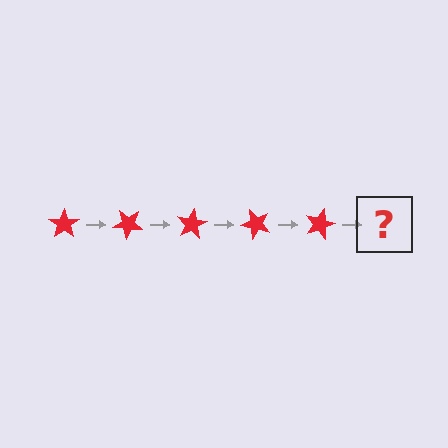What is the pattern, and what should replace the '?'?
The pattern is that the star rotates 40 degrees each step. The '?' should be a red star rotated 200 degrees.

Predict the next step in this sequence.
The next step is a red star rotated 200 degrees.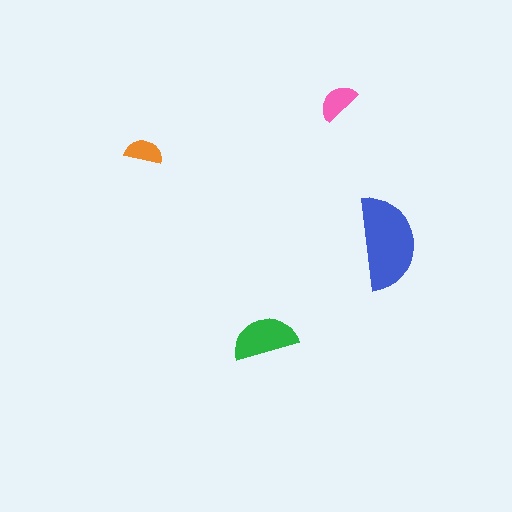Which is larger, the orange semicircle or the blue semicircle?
The blue one.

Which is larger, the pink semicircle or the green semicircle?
The green one.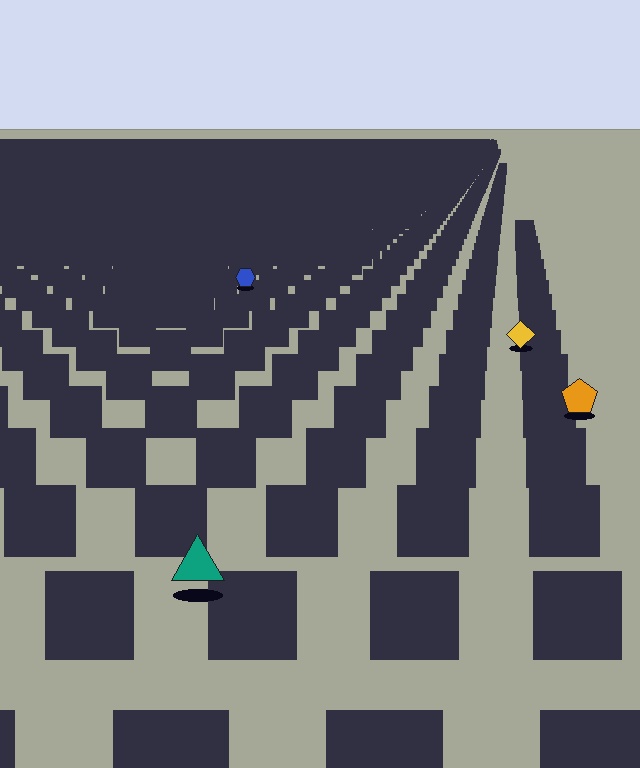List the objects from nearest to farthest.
From nearest to farthest: the teal triangle, the orange pentagon, the yellow diamond, the blue hexagon.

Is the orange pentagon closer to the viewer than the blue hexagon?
Yes. The orange pentagon is closer — you can tell from the texture gradient: the ground texture is coarser near it.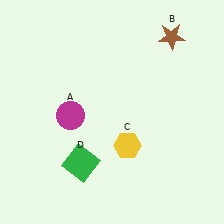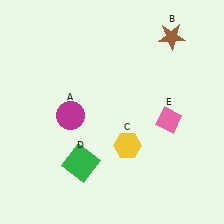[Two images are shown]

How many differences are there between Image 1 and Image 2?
There is 1 difference between the two images.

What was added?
A pink diamond (E) was added in Image 2.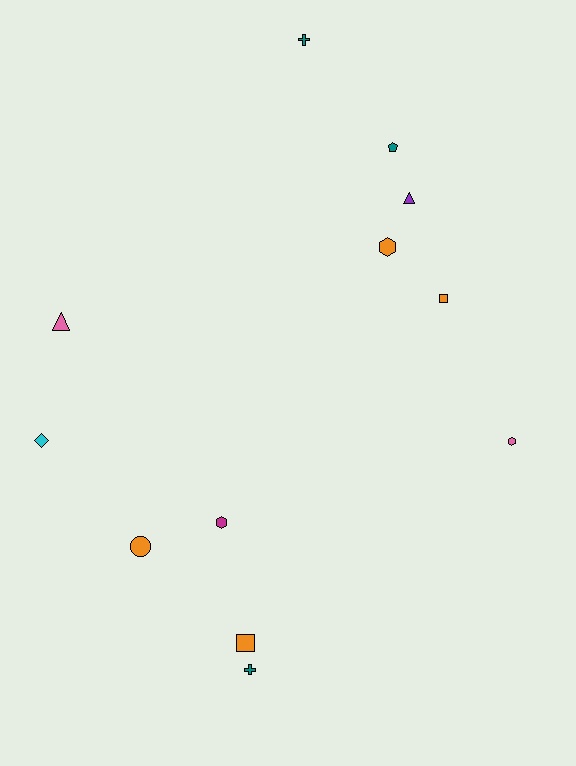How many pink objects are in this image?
There are 2 pink objects.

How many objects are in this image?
There are 12 objects.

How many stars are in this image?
There are no stars.